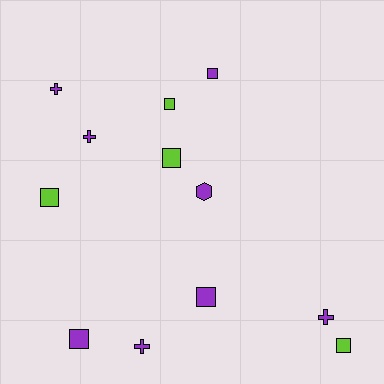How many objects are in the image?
There are 12 objects.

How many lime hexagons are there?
There are no lime hexagons.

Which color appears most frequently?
Purple, with 8 objects.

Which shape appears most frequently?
Square, with 7 objects.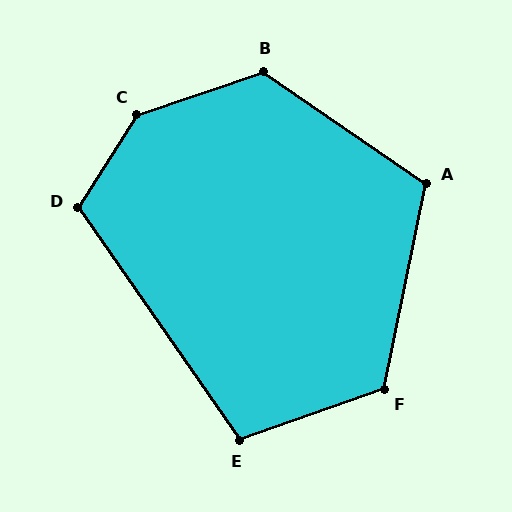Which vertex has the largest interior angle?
C, at approximately 141 degrees.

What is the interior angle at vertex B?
Approximately 126 degrees (obtuse).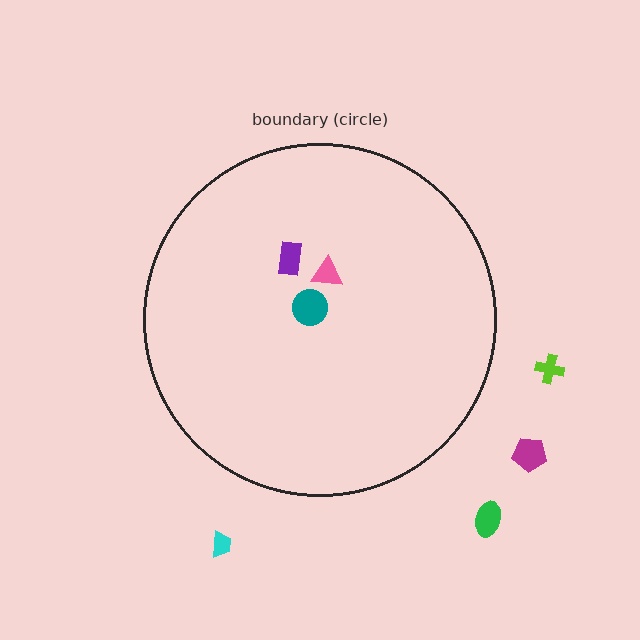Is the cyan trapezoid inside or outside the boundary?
Outside.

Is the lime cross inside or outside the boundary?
Outside.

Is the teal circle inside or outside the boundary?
Inside.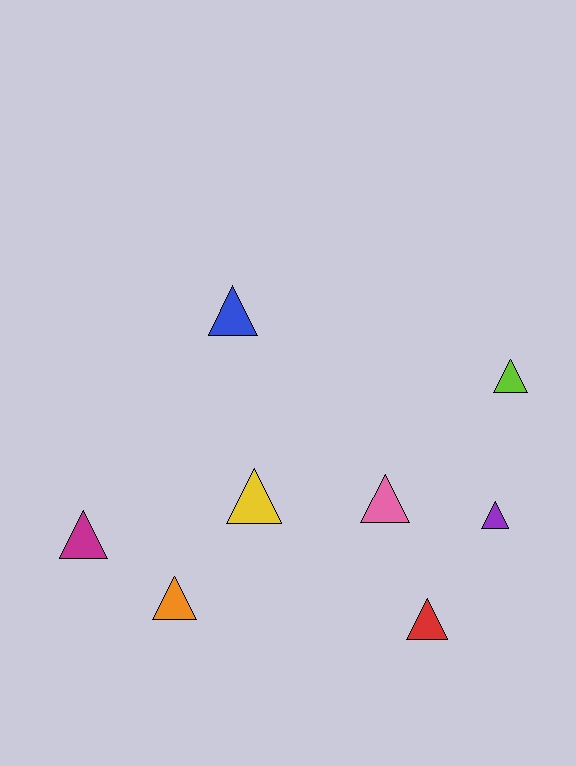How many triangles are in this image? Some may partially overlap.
There are 8 triangles.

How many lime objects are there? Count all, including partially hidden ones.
There is 1 lime object.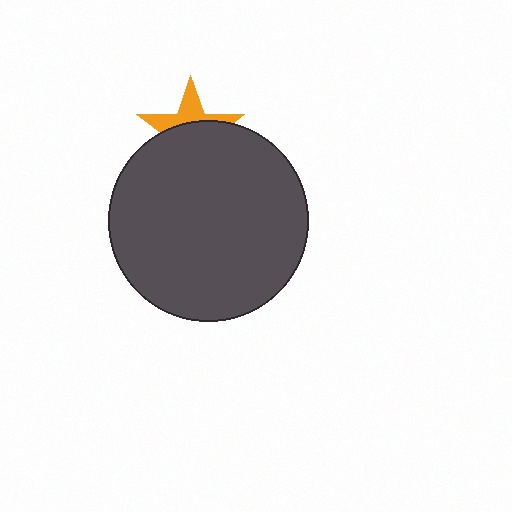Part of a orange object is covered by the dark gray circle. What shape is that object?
It is a star.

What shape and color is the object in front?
The object in front is a dark gray circle.